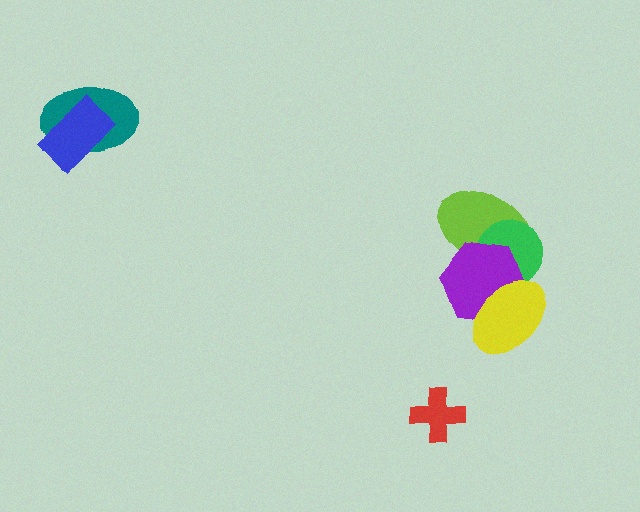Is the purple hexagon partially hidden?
Yes, it is partially covered by another shape.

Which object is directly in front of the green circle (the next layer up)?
The purple hexagon is directly in front of the green circle.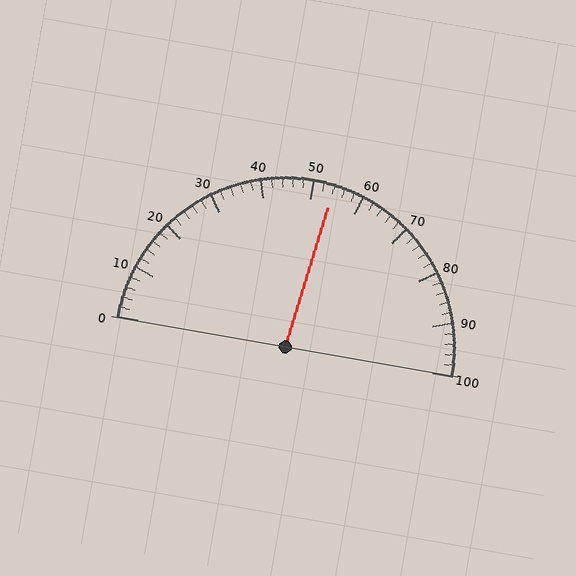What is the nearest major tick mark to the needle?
The nearest major tick mark is 50.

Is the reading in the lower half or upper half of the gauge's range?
The reading is in the upper half of the range (0 to 100).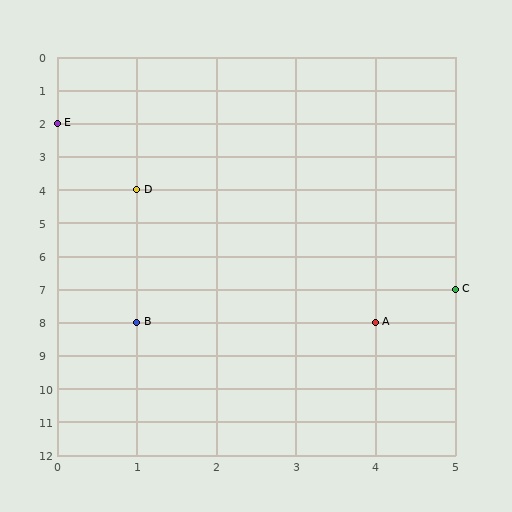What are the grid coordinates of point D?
Point D is at grid coordinates (1, 4).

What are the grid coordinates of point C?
Point C is at grid coordinates (5, 7).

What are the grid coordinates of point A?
Point A is at grid coordinates (4, 8).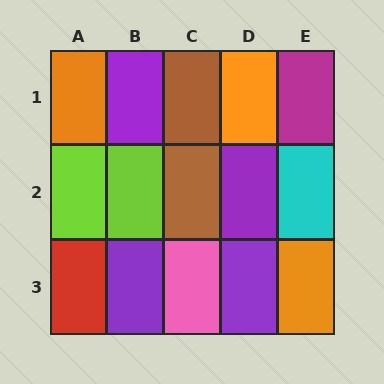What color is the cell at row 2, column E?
Cyan.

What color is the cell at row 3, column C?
Pink.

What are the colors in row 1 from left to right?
Orange, purple, brown, orange, magenta.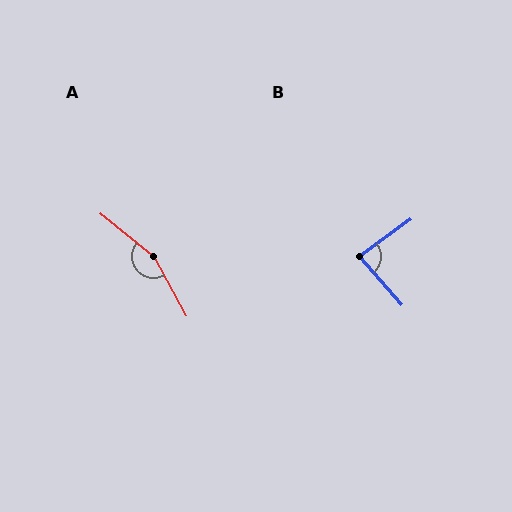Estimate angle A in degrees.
Approximately 157 degrees.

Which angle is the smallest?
B, at approximately 84 degrees.